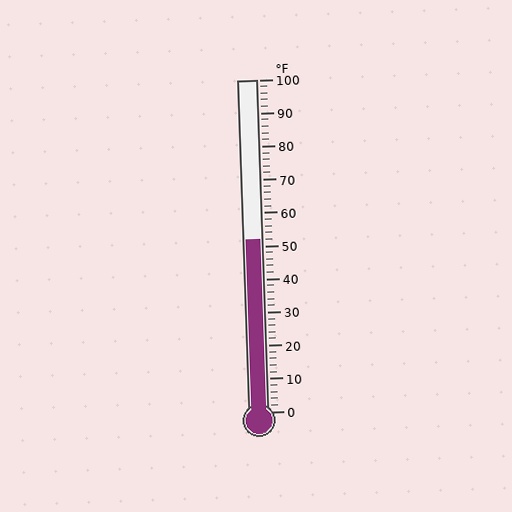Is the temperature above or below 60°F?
The temperature is below 60°F.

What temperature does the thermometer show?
The thermometer shows approximately 52°F.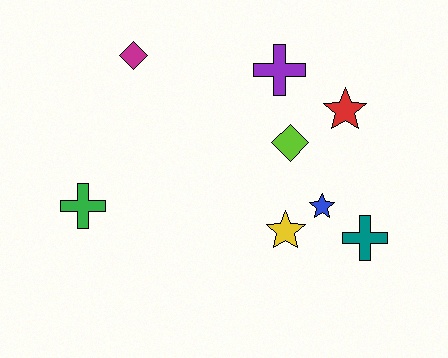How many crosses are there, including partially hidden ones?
There are 3 crosses.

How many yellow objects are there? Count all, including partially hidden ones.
There is 1 yellow object.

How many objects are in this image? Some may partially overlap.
There are 8 objects.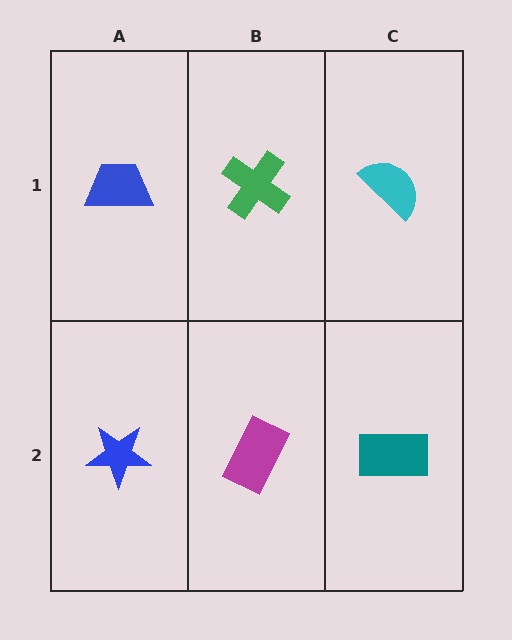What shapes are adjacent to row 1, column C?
A teal rectangle (row 2, column C), a green cross (row 1, column B).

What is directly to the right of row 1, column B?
A cyan semicircle.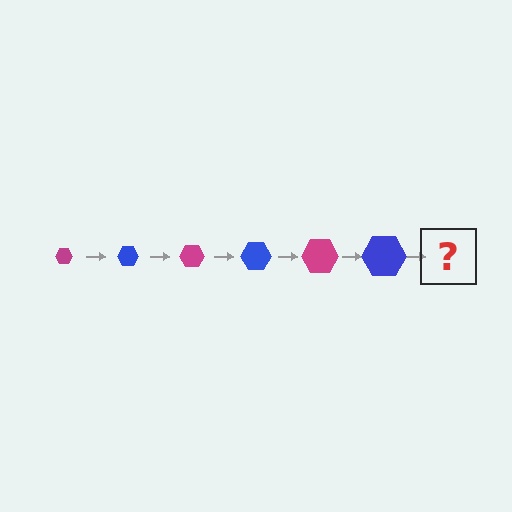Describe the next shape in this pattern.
It should be a magenta hexagon, larger than the previous one.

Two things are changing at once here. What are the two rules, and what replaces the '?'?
The two rules are that the hexagon grows larger each step and the color cycles through magenta and blue. The '?' should be a magenta hexagon, larger than the previous one.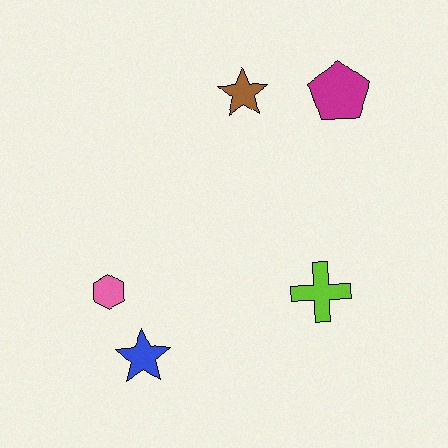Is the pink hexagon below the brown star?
Yes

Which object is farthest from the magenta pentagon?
The blue star is farthest from the magenta pentagon.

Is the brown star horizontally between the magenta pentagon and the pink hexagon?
Yes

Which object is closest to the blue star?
The pink hexagon is closest to the blue star.